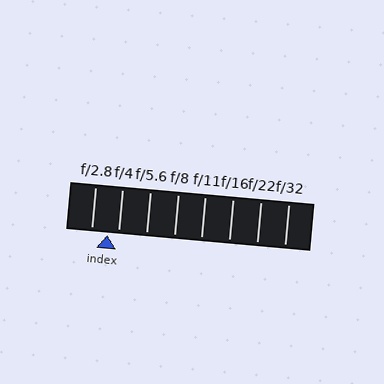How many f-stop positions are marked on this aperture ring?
There are 8 f-stop positions marked.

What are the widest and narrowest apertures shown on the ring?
The widest aperture shown is f/2.8 and the narrowest is f/32.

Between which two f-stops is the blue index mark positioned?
The index mark is between f/2.8 and f/4.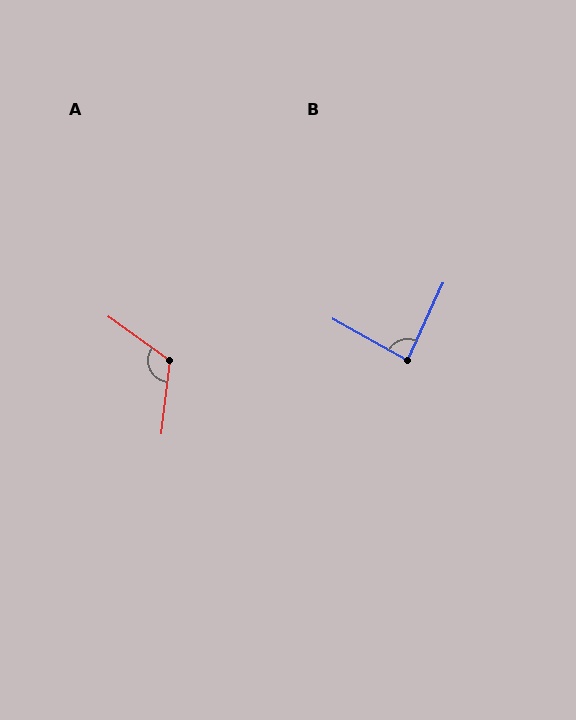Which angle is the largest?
A, at approximately 120 degrees.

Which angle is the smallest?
B, at approximately 85 degrees.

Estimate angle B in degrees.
Approximately 85 degrees.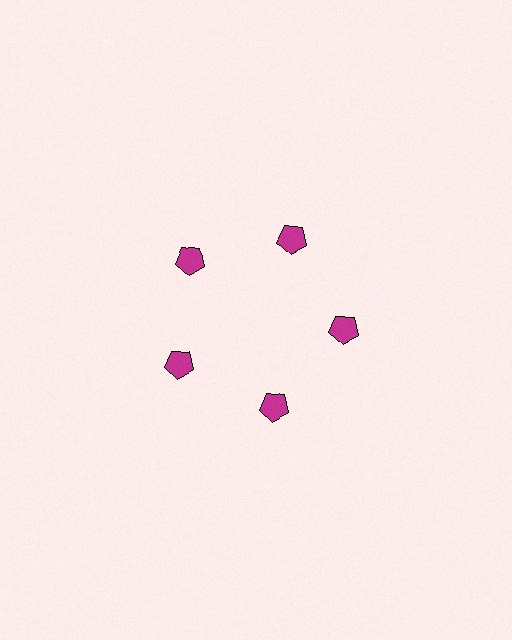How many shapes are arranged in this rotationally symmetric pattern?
There are 5 shapes, arranged in 5 groups of 1.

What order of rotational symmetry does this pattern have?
This pattern has 5-fold rotational symmetry.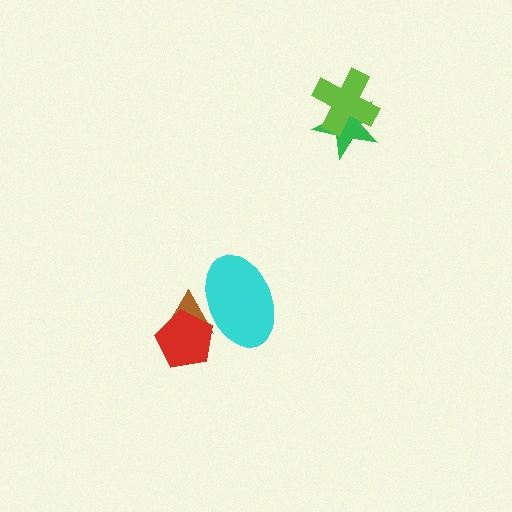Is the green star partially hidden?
Yes, it is partially covered by another shape.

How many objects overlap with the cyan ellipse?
2 objects overlap with the cyan ellipse.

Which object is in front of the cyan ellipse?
The red pentagon is in front of the cyan ellipse.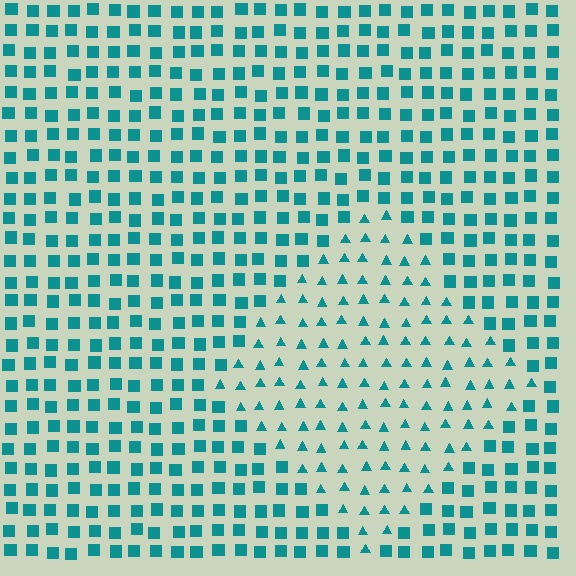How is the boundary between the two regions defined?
The boundary is defined by a change in element shape: triangles inside vs. squares outside. All elements share the same color and spacing.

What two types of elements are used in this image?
The image uses triangles inside the diamond region and squares outside it.